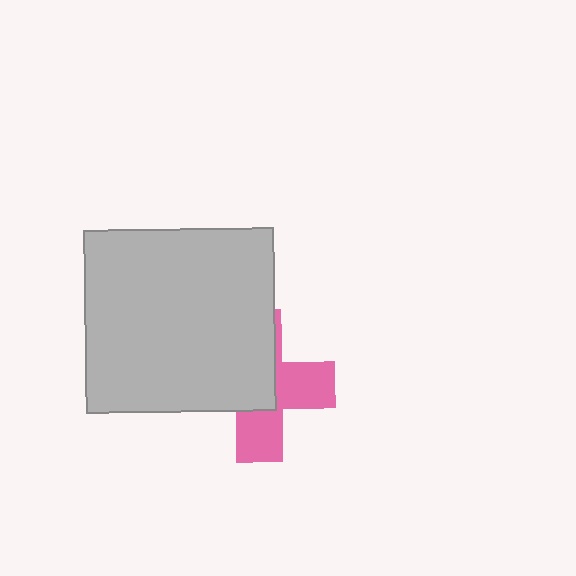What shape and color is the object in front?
The object in front is a light gray rectangle.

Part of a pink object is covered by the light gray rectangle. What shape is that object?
It is a cross.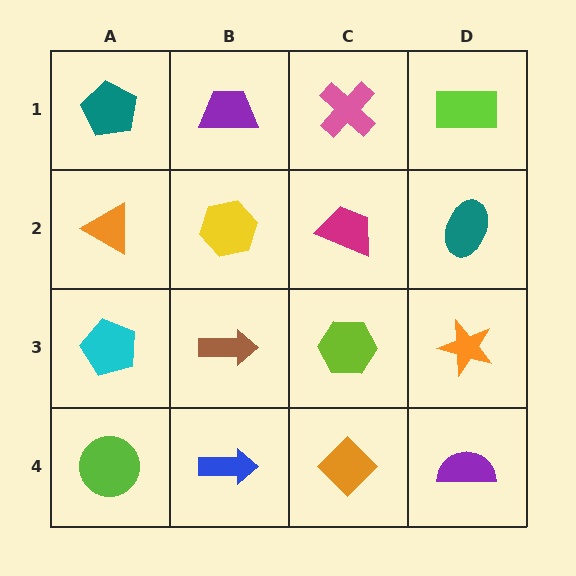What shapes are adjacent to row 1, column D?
A teal ellipse (row 2, column D), a pink cross (row 1, column C).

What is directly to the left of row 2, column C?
A yellow hexagon.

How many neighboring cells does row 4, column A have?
2.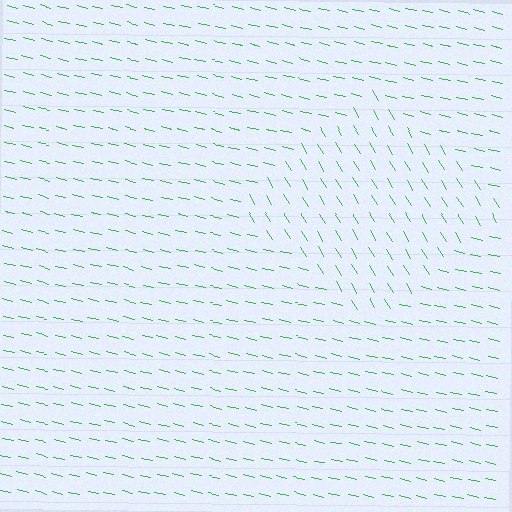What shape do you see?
I see a diamond.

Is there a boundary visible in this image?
Yes, there is a texture boundary formed by a change in line orientation.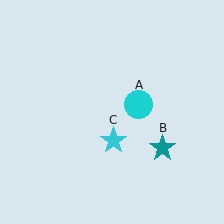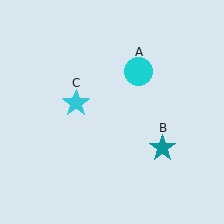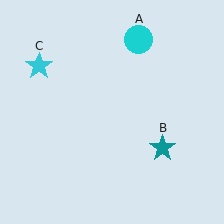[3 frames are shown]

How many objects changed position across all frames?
2 objects changed position: cyan circle (object A), cyan star (object C).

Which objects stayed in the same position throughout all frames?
Teal star (object B) remained stationary.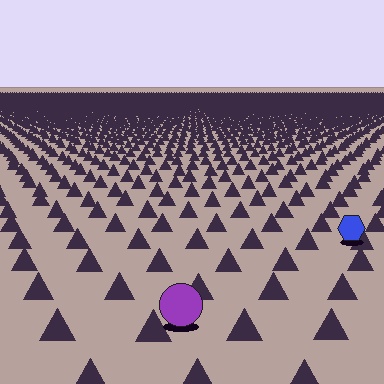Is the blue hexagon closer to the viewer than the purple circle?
No. The purple circle is closer — you can tell from the texture gradient: the ground texture is coarser near it.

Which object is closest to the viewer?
The purple circle is closest. The texture marks near it are larger and more spread out.